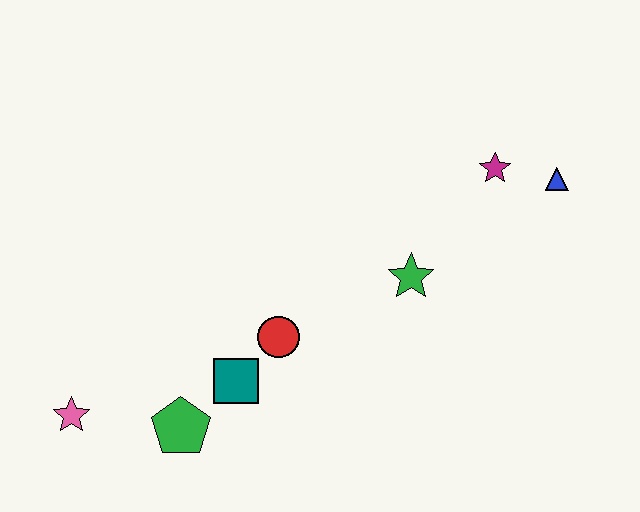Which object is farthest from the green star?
The pink star is farthest from the green star.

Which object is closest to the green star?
The magenta star is closest to the green star.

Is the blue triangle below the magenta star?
Yes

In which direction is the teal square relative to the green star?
The teal square is to the left of the green star.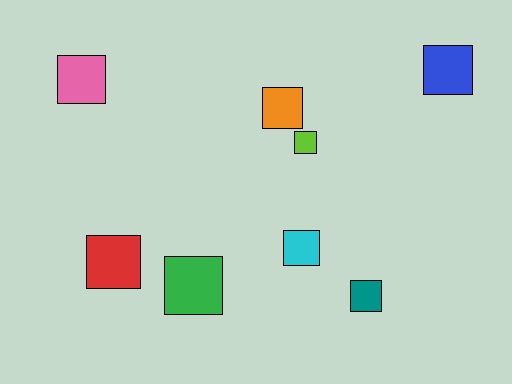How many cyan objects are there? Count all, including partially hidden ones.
There is 1 cyan object.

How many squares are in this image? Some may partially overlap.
There are 8 squares.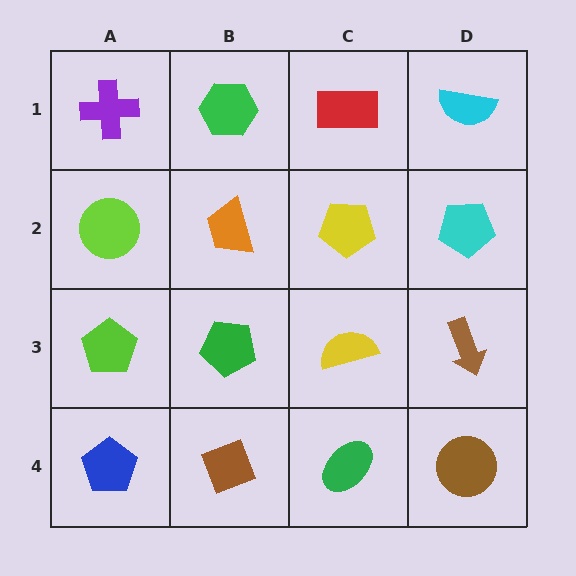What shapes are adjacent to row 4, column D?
A brown arrow (row 3, column D), a green ellipse (row 4, column C).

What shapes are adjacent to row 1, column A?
A lime circle (row 2, column A), a green hexagon (row 1, column B).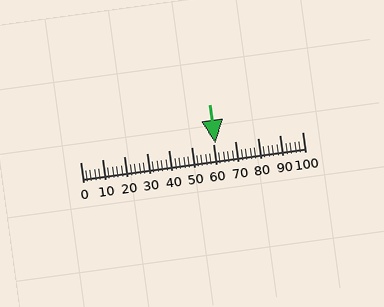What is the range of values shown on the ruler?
The ruler shows values from 0 to 100.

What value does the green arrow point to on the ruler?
The green arrow points to approximately 61.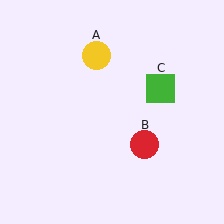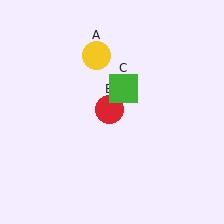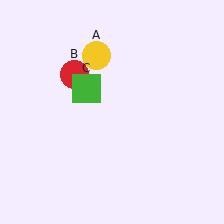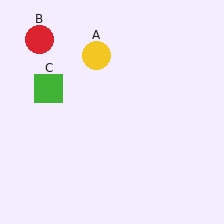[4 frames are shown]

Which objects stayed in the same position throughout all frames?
Yellow circle (object A) remained stationary.